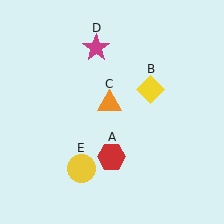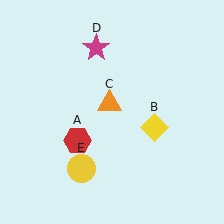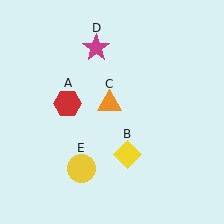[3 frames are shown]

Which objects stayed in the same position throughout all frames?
Orange triangle (object C) and magenta star (object D) and yellow circle (object E) remained stationary.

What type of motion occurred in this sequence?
The red hexagon (object A), yellow diamond (object B) rotated clockwise around the center of the scene.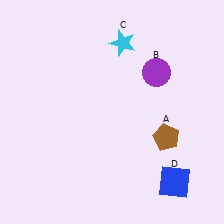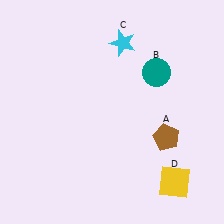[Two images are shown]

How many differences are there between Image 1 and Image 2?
There are 2 differences between the two images.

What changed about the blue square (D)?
In Image 1, D is blue. In Image 2, it changed to yellow.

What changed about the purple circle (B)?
In Image 1, B is purple. In Image 2, it changed to teal.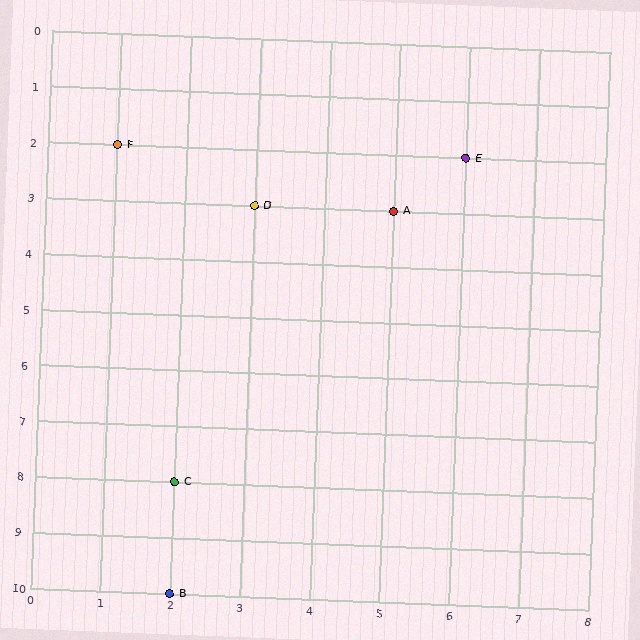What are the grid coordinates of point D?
Point D is at grid coordinates (3, 3).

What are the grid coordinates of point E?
Point E is at grid coordinates (6, 2).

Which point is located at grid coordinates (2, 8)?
Point C is at (2, 8).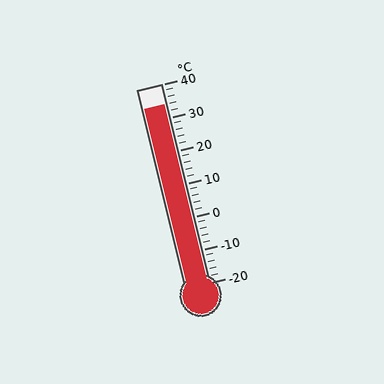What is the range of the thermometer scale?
The thermometer scale ranges from -20°C to 40°C.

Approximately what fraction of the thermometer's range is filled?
The thermometer is filled to approximately 90% of its range.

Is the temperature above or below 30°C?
The temperature is above 30°C.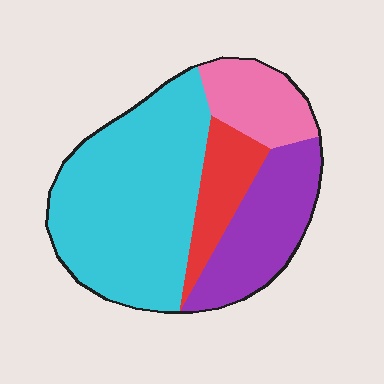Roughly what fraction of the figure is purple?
Purple takes up about one quarter (1/4) of the figure.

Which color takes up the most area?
Cyan, at roughly 50%.